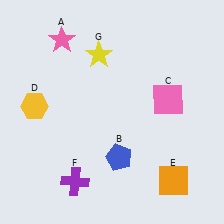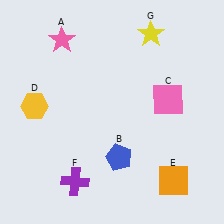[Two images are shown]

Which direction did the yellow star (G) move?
The yellow star (G) moved right.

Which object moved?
The yellow star (G) moved right.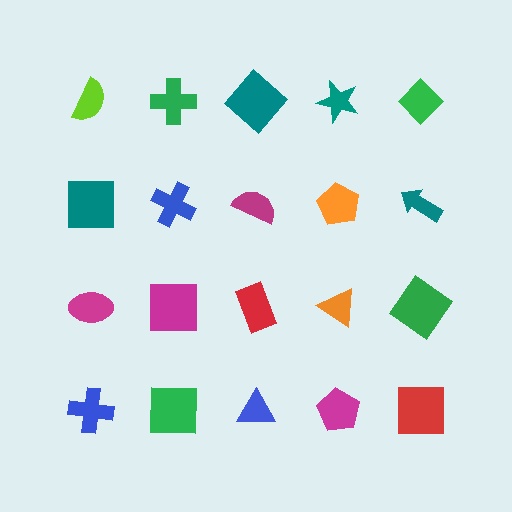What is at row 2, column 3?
A magenta semicircle.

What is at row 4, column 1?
A blue cross.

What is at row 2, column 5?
A teal arrow.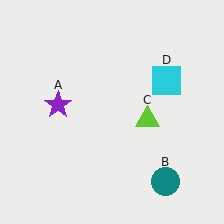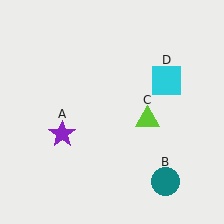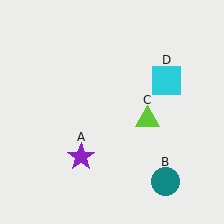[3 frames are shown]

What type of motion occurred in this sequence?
The purple star (object A) rotated counterclockwise around the center of the scene.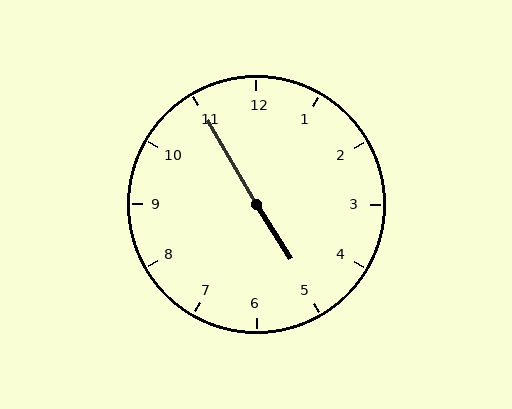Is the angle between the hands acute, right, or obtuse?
It is obtuse.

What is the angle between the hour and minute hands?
Approximately 178 degrees.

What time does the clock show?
4:55.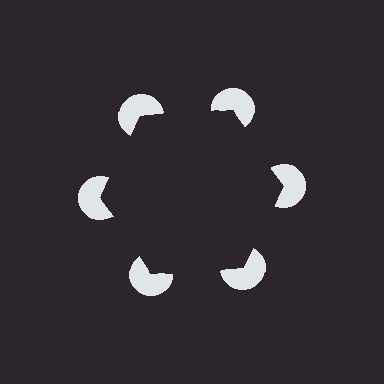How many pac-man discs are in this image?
There are 6 — one at each vertex of the illusory hexagon.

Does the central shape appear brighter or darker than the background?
It typically appears slightly darker than the background, even though no actual brightness change is drawn.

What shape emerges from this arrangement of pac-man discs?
An illusory hexagon — its edges are inferred from the aligned wedge cuts in the pac-man discs, not physically drawn.